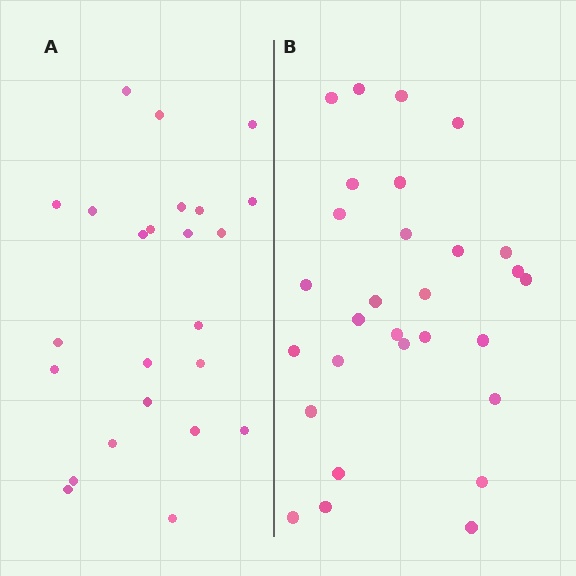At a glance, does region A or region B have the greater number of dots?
Region B (the right region) has more dots.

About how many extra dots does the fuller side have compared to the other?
Region B has about 5 more dots than region A.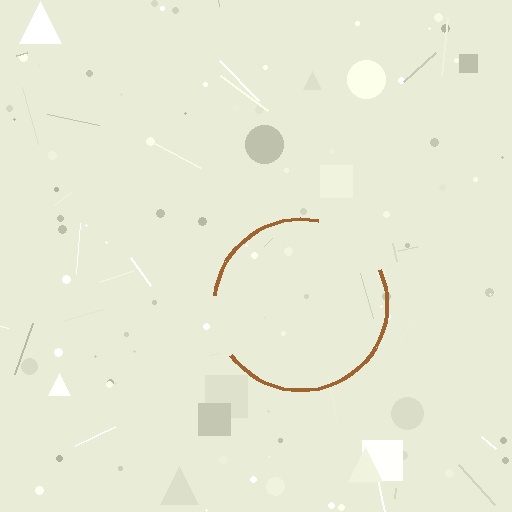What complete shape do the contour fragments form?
The contour fragments form a circle.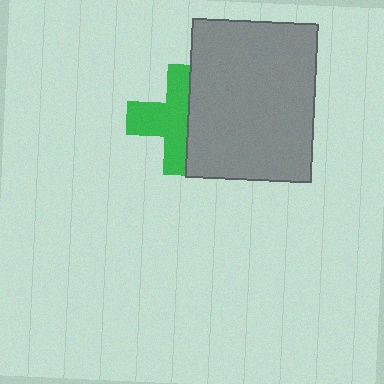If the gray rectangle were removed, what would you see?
You would see the complete green cross.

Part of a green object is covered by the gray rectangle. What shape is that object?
It is a cross.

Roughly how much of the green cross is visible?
About half of it is visible (roughly 59%).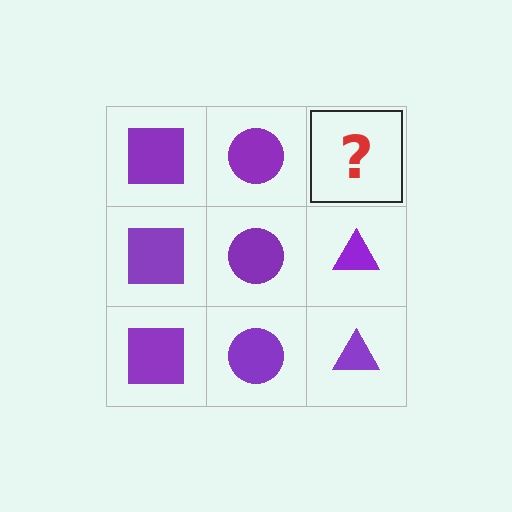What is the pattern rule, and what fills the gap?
The rule is that each column has a consistent shape. The gap should be filled with a purple triangle.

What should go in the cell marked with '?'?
The missing cell should contain a purple triangle.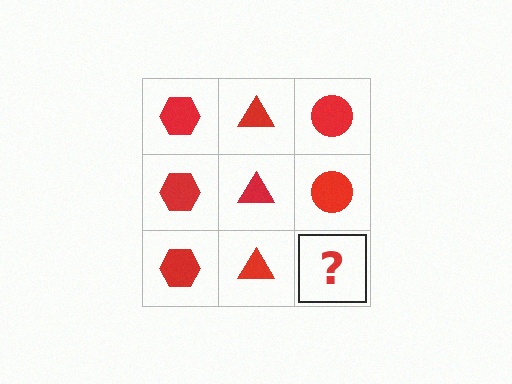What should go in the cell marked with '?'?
The missing cell should contain a red circle.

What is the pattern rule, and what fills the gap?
The rule is that each column has a consistent shape. The gap should be filled with a red circle.